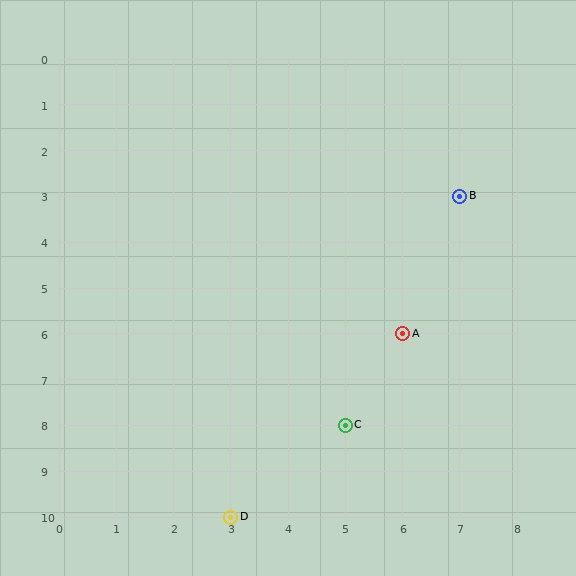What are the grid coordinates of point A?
Point A is at grid coordinates (6, 6).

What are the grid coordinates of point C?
Point C is at grid coordinates (5, 8).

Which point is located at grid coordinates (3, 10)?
Point D is at (3, 10).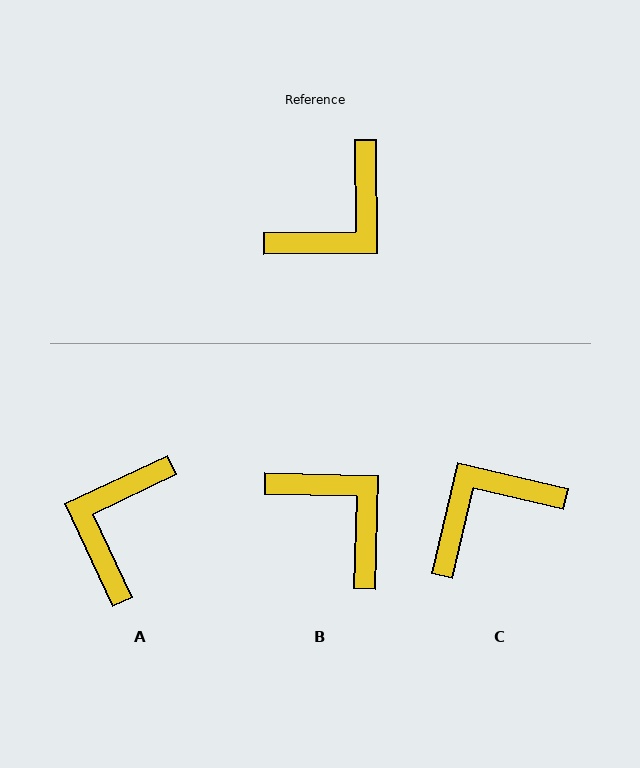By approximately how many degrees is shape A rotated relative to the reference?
Approximately 155 degrees clockwise.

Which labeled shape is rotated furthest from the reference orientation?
C, about 166 degrees away.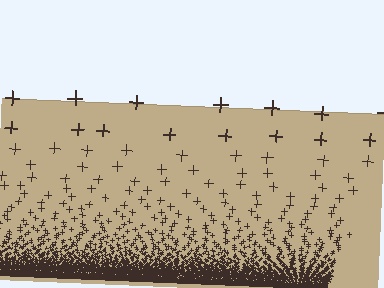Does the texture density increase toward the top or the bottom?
Density increases toward the bottom.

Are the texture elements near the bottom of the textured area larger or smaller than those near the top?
Smaller. The gradient is inverted — elements near the bottom are smaller and denser.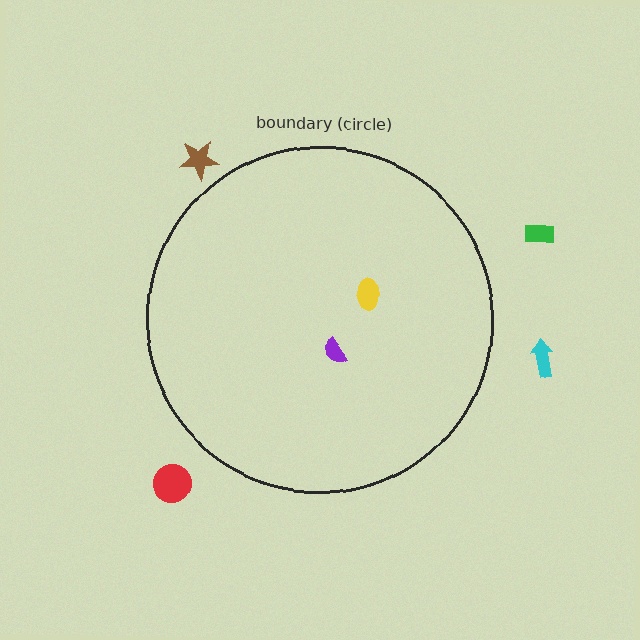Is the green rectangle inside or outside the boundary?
Outside.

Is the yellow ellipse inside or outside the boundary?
Inside.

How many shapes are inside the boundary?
2 inside, 4 outside.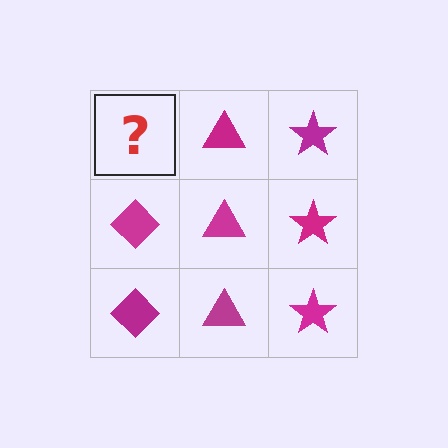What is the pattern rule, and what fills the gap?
The rule is that each column has a consistent shape. The gap should be filled with a magenta diamond.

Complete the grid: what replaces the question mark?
The question mark should be replaced with a magenta diamond.